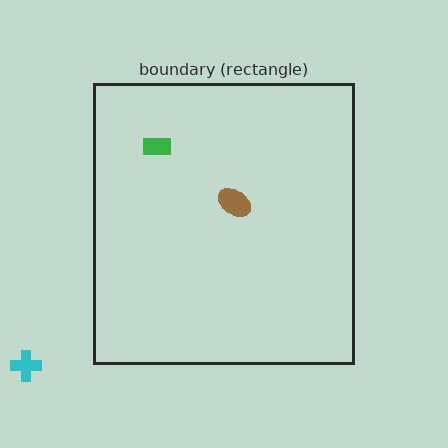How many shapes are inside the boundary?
2 inside, 1 outside.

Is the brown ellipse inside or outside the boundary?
Inside.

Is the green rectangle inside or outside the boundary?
Inside.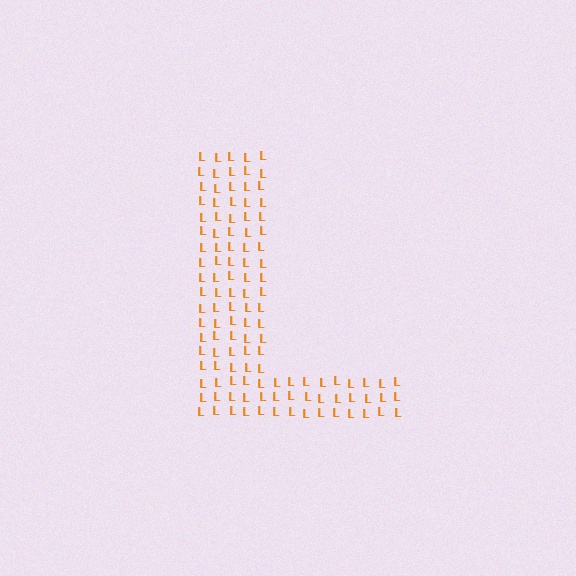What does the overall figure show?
The overall figure shows the letter L.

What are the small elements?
The small elements are letter L's.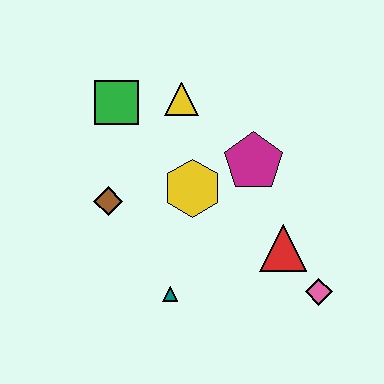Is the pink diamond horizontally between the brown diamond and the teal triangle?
No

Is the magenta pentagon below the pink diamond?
No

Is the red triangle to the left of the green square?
No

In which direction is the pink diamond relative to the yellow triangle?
The pink diamond is below the yellow triangle.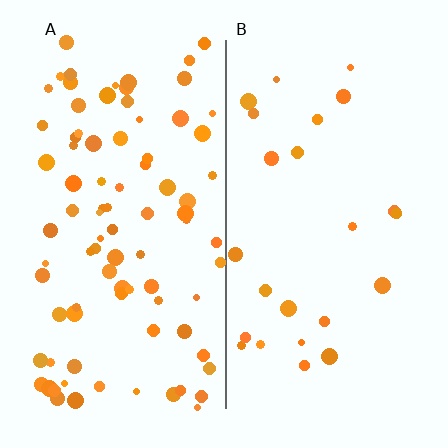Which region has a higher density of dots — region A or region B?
A (the left).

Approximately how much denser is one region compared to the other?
Approximately 3.6× — region A over region B.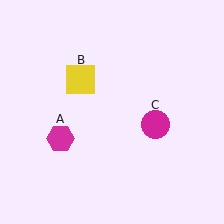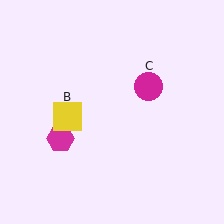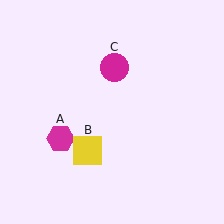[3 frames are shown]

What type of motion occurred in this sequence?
The yellow square (object B), magenta circle (object C) rotated counterclockwise around the center of the scene.